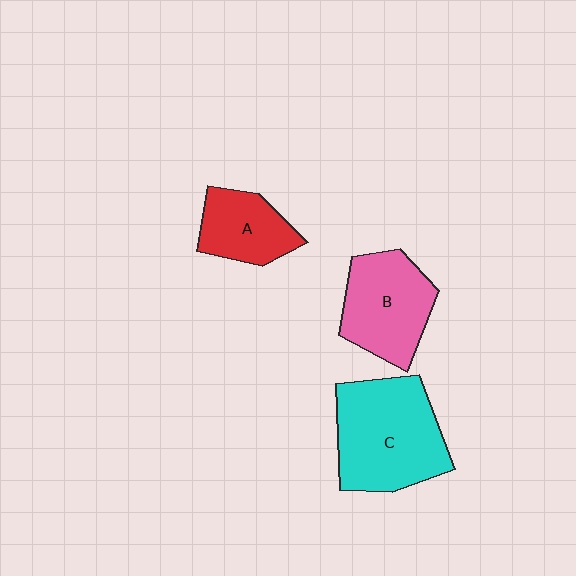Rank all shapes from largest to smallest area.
From largest to smallest: C (cyan), B (pink), A (red).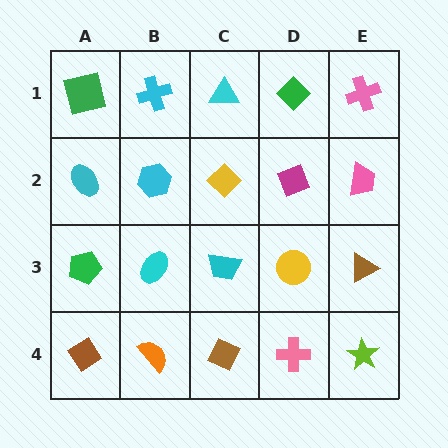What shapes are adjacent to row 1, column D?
A magenta diamond (row 2, column D), a cyan triangle (row 1, column C), a pink cross (row 1, column E).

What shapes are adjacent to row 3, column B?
A cyan hexagon (row 2, column B), an orange semicircle (row 4, column B), a green pentagon (row 3, column A), a cyan trapezoid (row 3, column C).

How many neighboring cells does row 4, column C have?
3.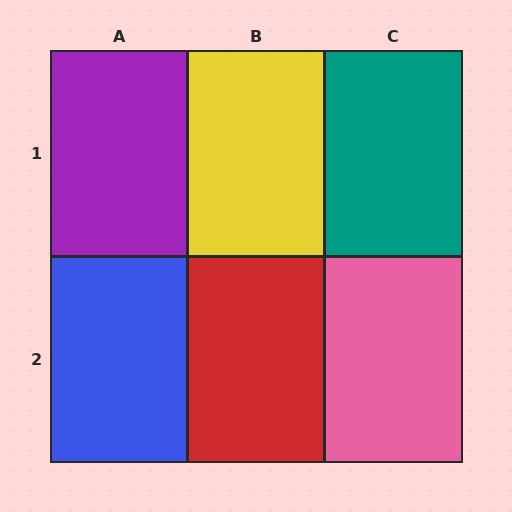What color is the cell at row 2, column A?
Blue.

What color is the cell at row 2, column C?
Pink.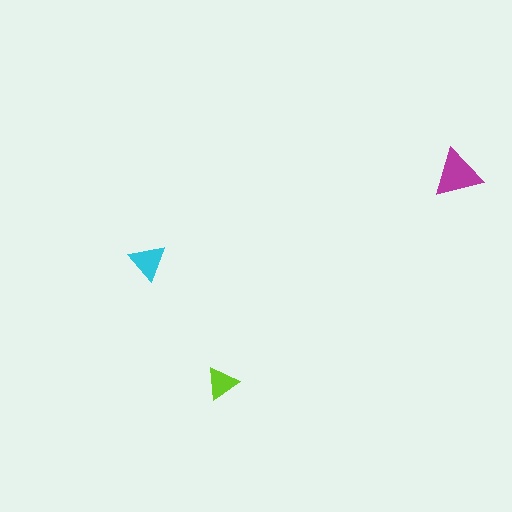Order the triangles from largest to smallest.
the magenta one, the cyan one, the lime one.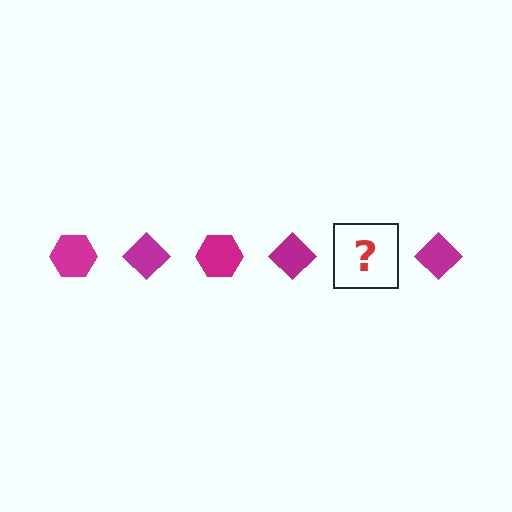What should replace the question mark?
The question mark should be replaced with a magenta hexagon.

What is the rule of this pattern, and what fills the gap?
The rule is that the pattern cycles through hexagon, diamond shapes in magenta. The gap should be filled with a magenta hexagon.